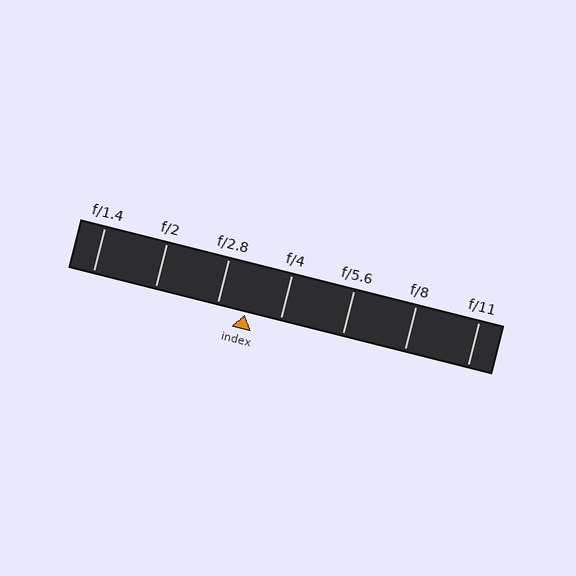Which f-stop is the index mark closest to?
The index mark is closest to f/2.8.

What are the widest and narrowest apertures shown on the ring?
The widest aperture shown is f/1.4 and the narrowest is f/11.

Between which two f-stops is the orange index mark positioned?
The index mark is between f/2.8 and f/4.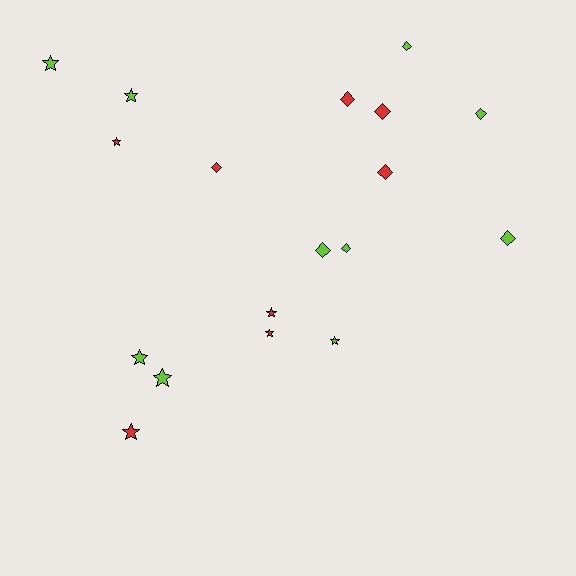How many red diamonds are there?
There are 4 red diamonds.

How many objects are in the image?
There are 18 objects.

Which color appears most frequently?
Lime, with 10 objects.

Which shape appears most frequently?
Star, with 9 objects.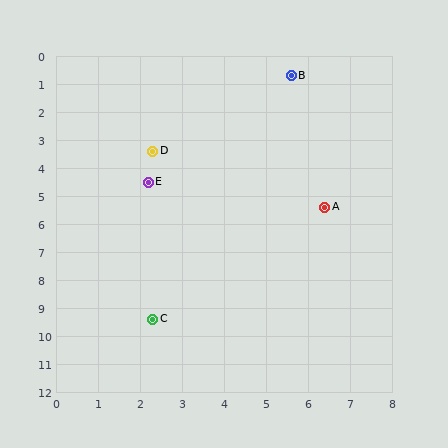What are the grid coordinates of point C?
Point C is at approximately (2.3, 9.4).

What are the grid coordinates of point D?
Point D is at approximately (2.3, 3.4).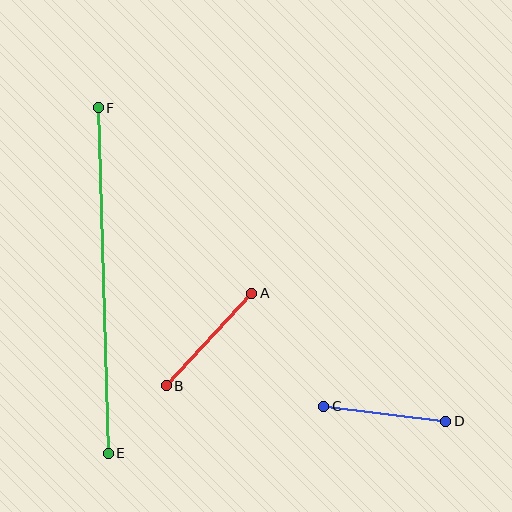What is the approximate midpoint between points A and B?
The midpoint is at approximately (209, 340) pixels.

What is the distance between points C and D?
The distance is approximately 123 pixels.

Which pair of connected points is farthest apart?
Points E and F are farthest apart.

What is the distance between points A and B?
The distance is approximately 126 pixels.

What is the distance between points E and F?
The distance is approximately 346 pixels.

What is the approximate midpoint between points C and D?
The midpoint is at approximately (385, 414) pixels.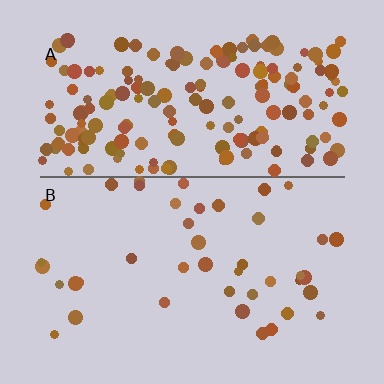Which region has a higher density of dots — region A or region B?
A (the top).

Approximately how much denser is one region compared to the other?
Approximately 4.1× — region A over region B.